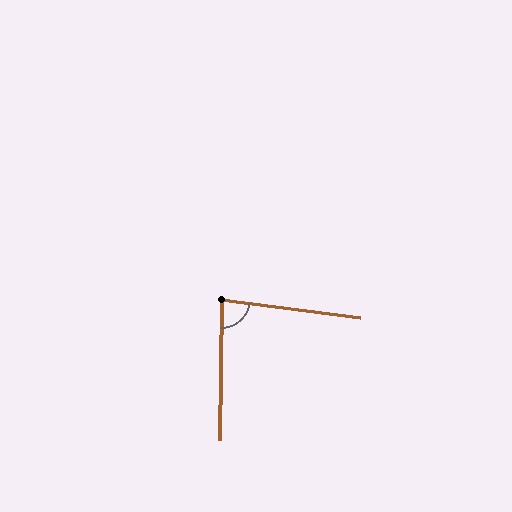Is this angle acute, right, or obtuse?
It is acute.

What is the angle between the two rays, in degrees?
Approximately 83 degrees.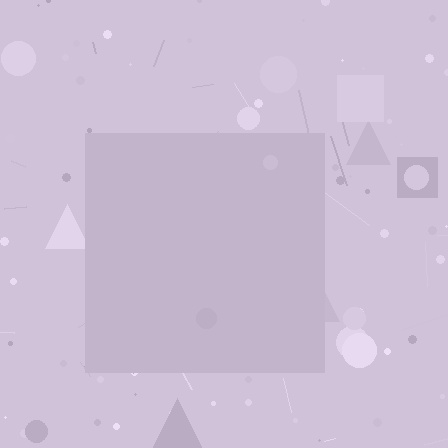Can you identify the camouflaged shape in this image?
The camouflaged shape is a square.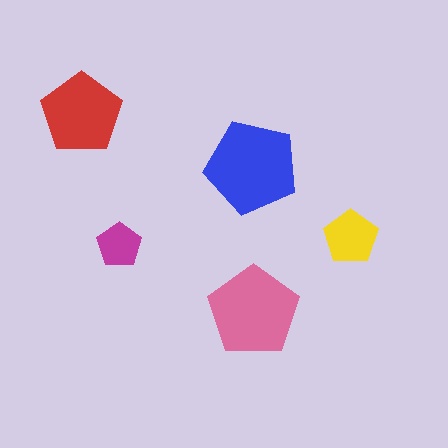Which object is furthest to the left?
The red pentagon is leftmost.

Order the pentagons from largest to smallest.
the blue one, the pink one, the red one, the yellow one, the magenta one.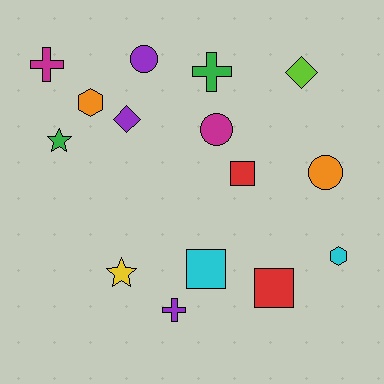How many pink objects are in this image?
There are no pink objects.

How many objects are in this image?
There are 15 objects.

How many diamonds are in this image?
There are 2 diamonds.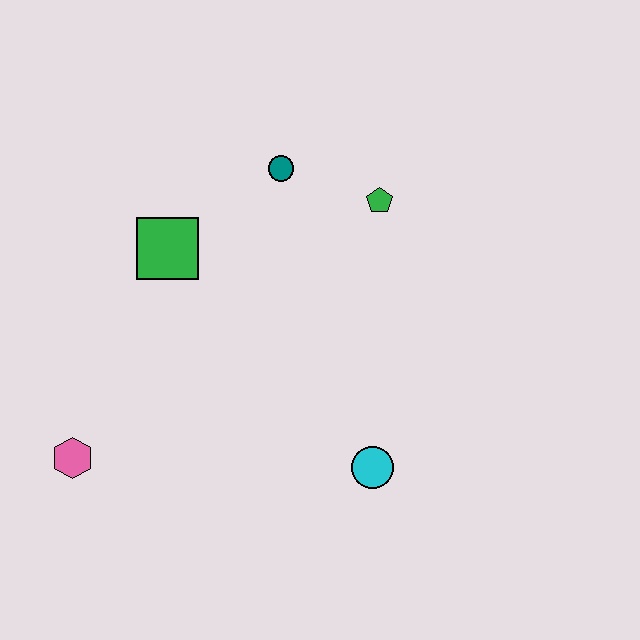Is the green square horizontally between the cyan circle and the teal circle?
No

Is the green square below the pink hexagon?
No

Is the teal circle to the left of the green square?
No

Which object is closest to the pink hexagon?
The green square is closest to the pink hexagon.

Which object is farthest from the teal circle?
The pink hexagon is farthest from the teal circle.